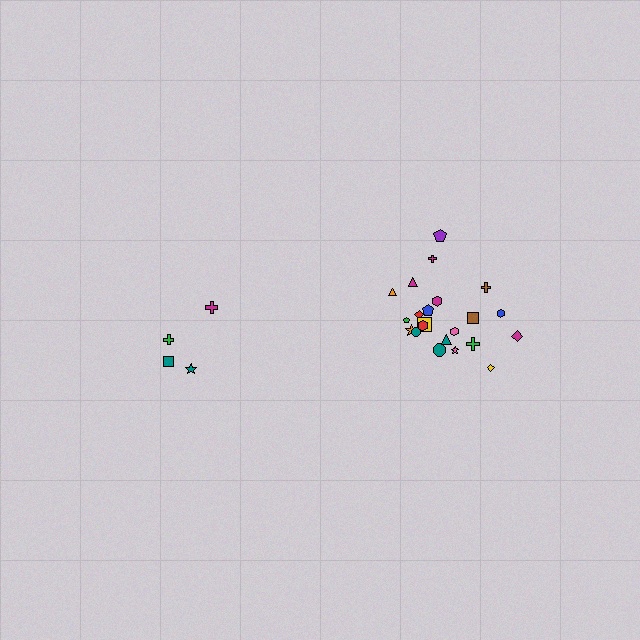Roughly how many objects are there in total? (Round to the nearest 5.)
Roughly 25 objects in total.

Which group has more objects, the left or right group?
The right group.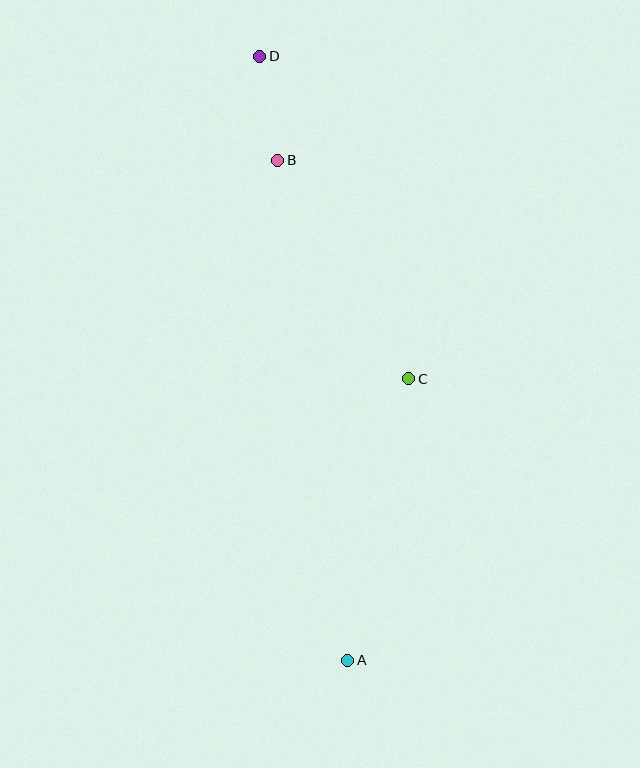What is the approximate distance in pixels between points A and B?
The distance between A and B is approximately 505 pixels.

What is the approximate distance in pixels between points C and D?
The distance between C and D is approximately 355 pixels.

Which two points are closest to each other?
Points B and D are closest to each other.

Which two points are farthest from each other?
Points A and D are farthest from each other.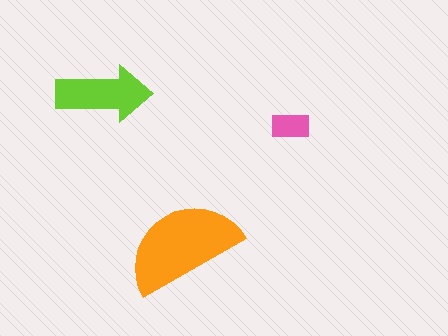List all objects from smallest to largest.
The pink rectangle, the lime arrow, the orange semicircle.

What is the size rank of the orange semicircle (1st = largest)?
1st.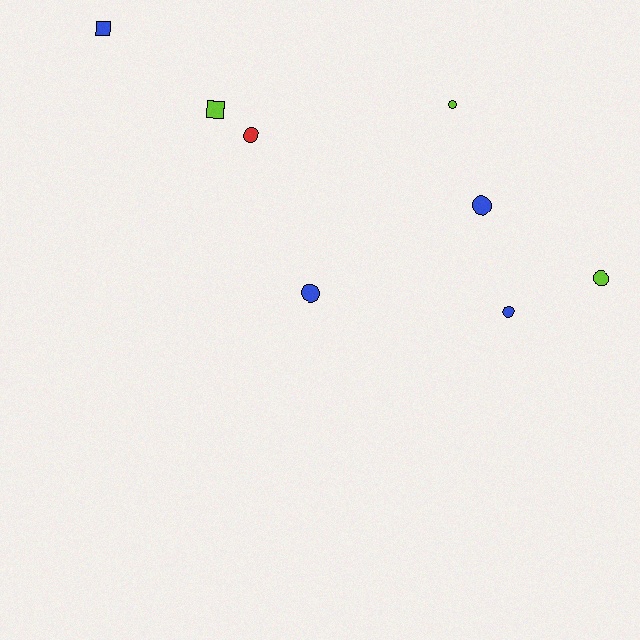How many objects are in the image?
There are 8 objects.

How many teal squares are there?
There are no teal squares.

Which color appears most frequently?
Blue, with 4 objects.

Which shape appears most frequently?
Circle, with 6 objects.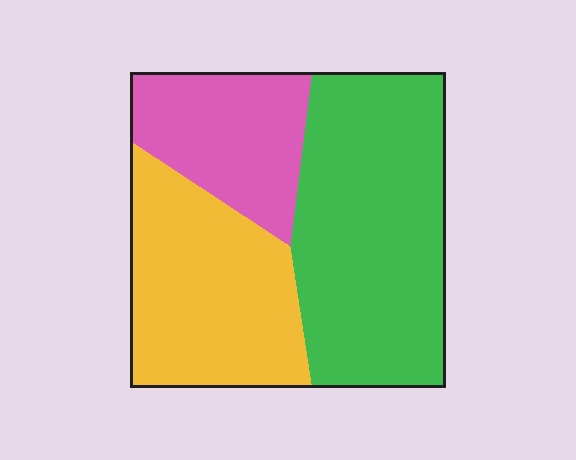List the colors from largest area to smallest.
From largest to smallest: green, yellow, pink.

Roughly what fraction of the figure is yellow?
Yellow covers 33% of the figure.